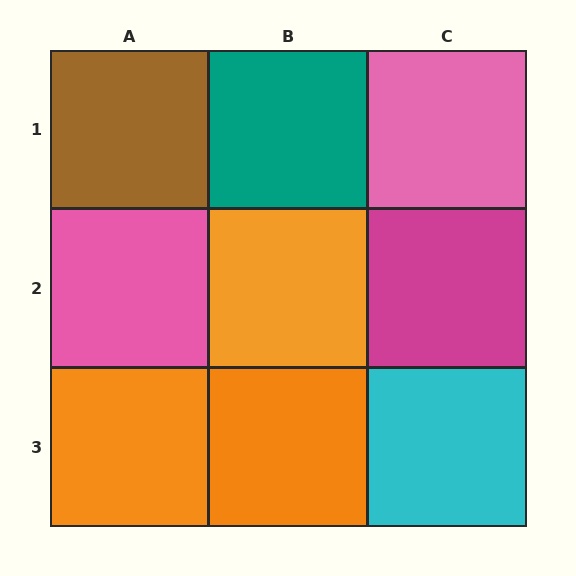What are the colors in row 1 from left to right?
Brown, teal, pink.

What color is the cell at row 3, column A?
Orange.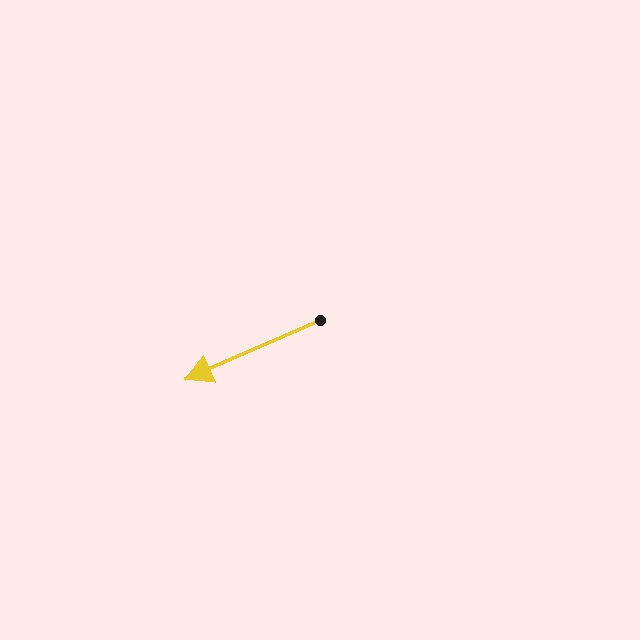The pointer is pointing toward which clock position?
Roughly 8 o'clock.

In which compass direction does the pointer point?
Southwest.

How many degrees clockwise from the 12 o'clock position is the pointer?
Approximately 246 degrees.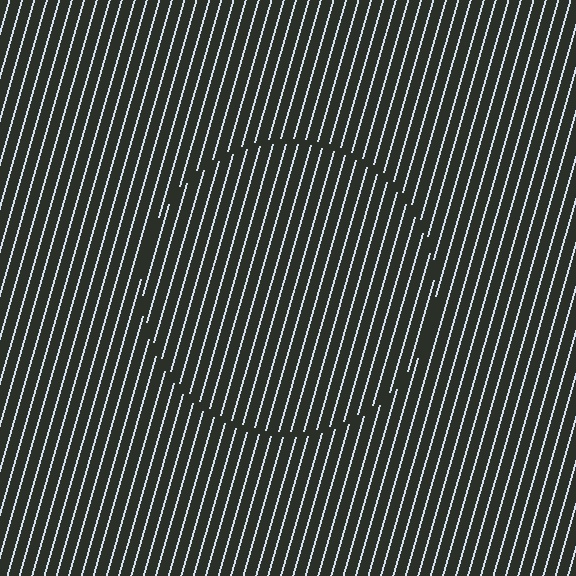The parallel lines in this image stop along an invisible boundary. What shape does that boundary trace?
An illusory circle. The interior of the shape contains the same grating, shifted by half a period — the contour is defined by the phase discontinuity where line-ends from the inner and outer gratings abut.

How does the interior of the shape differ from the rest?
The interior of the shape contains the same grating, shifted by half a period — the contour is defined by the phase discontinuity where line-ends from the inner and outer gratings abut.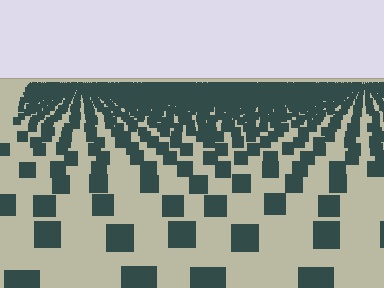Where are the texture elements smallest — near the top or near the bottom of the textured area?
Near the top.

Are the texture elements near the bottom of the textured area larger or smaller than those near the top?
Larger. Near the bottom, elements are closer to the viewer and appear at a bigger on-screen size.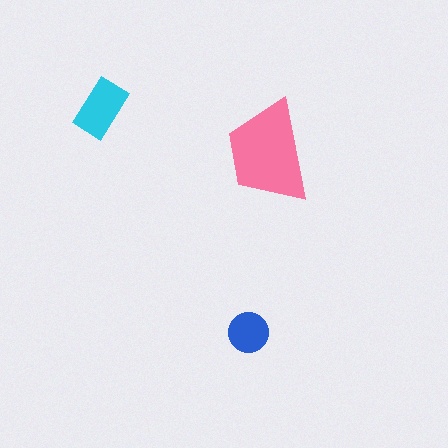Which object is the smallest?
The blue circle.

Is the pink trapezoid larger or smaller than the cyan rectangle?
Larger.